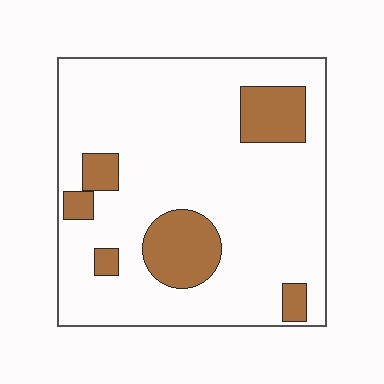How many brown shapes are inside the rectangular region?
6.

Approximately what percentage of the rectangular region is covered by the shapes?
Approximately 20%.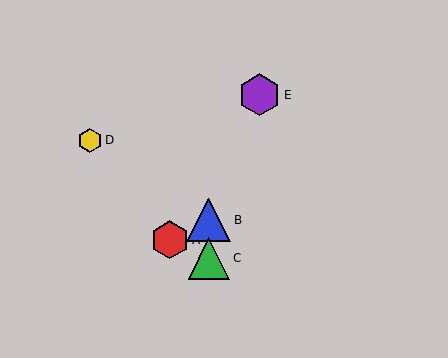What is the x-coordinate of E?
Object E is at x≈260.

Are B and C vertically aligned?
Yes, both are at x≈209.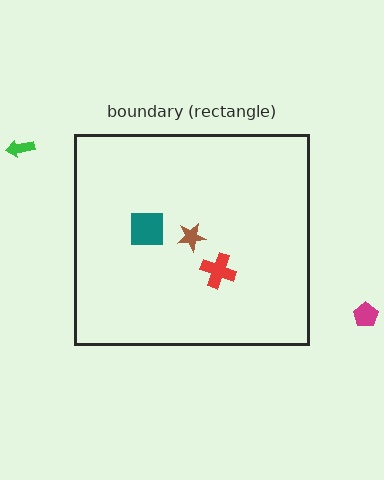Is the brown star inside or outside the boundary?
Inside.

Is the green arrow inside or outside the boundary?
Outside.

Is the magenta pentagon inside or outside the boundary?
Outside.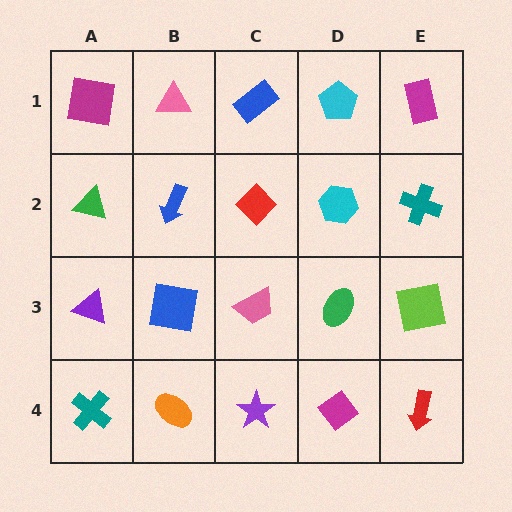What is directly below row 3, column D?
A magenta diamond.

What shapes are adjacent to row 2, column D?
A cyan pentagon (row 1, column D), a green ellipse (row 3, column D), a red diamond (row 2, column C), a teal cross (row 2, column E).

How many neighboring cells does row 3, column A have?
3.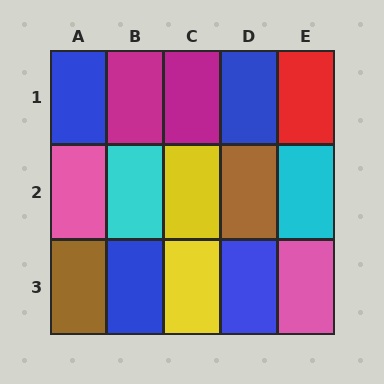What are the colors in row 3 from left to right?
Brown, blue, yellow, blue, pink.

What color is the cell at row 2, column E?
Cyan.